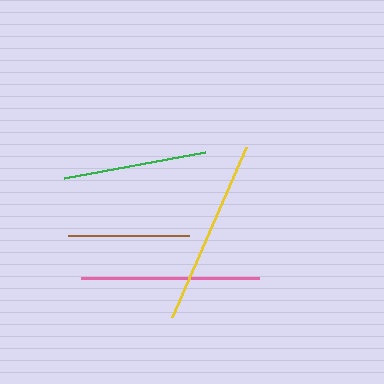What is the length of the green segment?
The green segment is approximately 143 pixels long.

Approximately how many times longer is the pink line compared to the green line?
The pink line is approximately 1.2 times the length of the green line.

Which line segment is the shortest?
The brown line is the shortest at approximately 121 pixels.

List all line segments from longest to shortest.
From longest to shortest: yellow, pink, green, brown.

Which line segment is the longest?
The yellow line is the longest at approximately 185 pixels.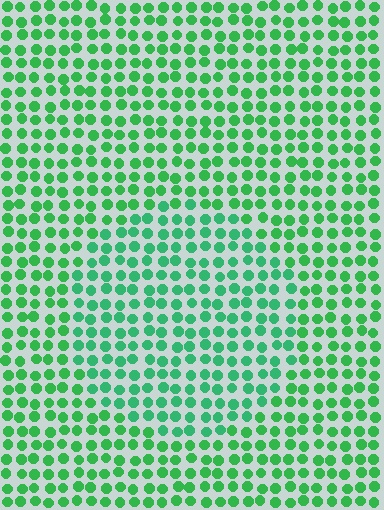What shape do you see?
I see a circle.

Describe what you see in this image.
The image is filled with small green elements in a uniform arrangement. A circle-shaped region is visible where the elements are tinted to a slightly different hue, forming a subtle color boundary.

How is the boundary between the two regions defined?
The boundary is defined purely by a slight shift in hue (about 17 degrees). Spacing, size, and orientation are identical on both sides.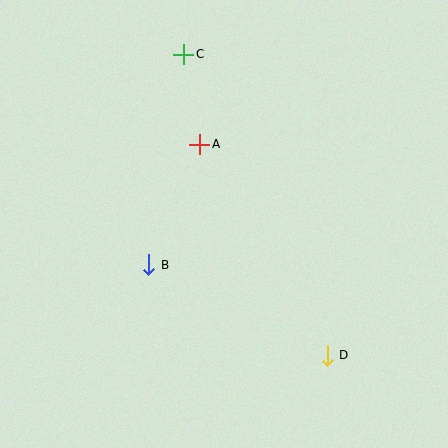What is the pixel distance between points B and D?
The distance between B and D is 200 pixels.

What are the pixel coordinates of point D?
Point D is at (327, 355).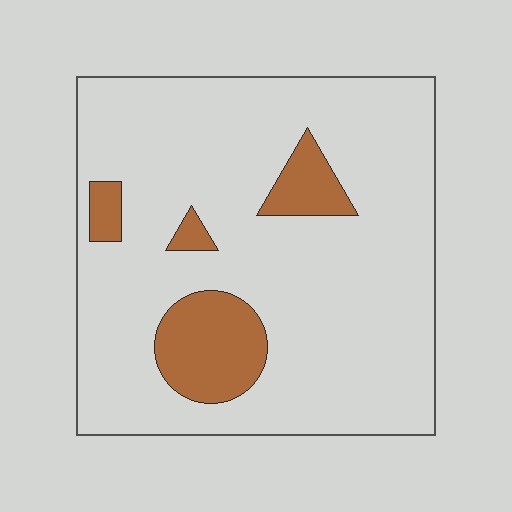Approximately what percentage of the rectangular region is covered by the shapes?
Approximately 15%.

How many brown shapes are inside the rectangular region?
4.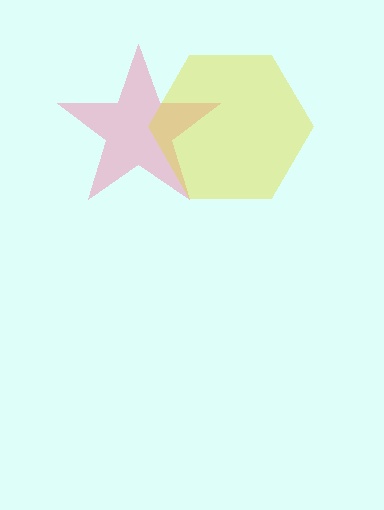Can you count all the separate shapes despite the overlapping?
Yes, there are 2 separate shapes.